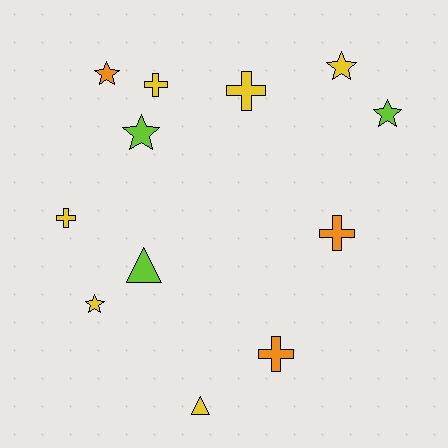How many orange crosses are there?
There are 2 orange crosses.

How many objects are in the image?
There are 12 objects.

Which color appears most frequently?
Yellow, with 6 objects.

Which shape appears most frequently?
Star, with 5 objects.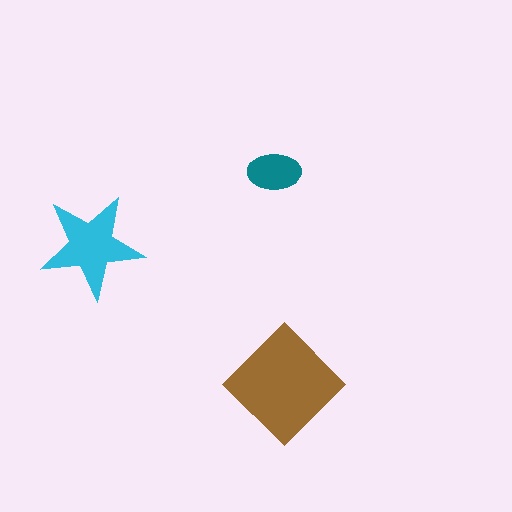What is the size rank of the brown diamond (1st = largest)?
1st.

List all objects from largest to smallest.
The brown diamond, the cyan star, the teal ellipse.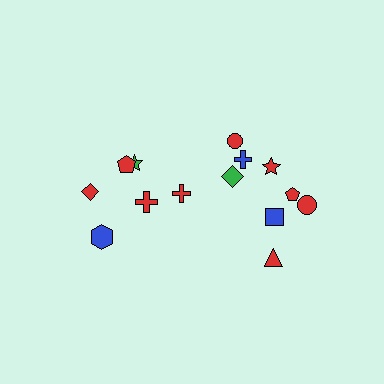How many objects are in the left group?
There are 6 objects.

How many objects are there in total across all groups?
There are 14 objects.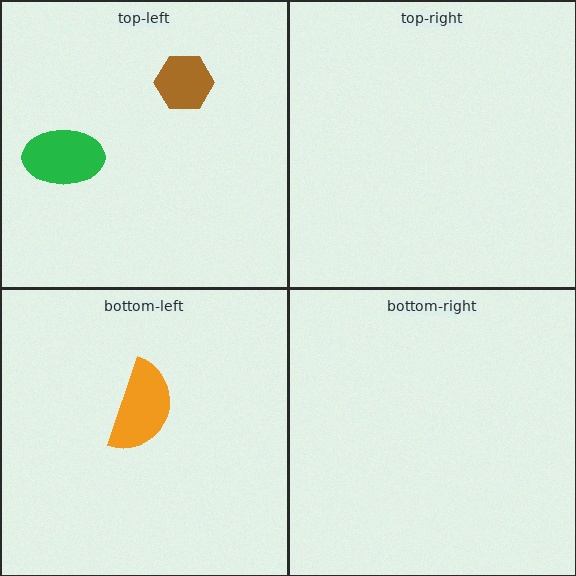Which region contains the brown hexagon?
The top-left region.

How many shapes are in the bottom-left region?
1.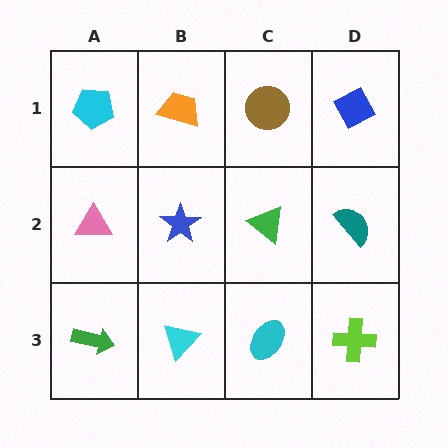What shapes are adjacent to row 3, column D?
A teal semicircle (row 2, column D), a cyan ellipse (row 3, column C).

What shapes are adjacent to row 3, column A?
A pink triangle (row 2, column A), a cyan triangle (row 3, column B).